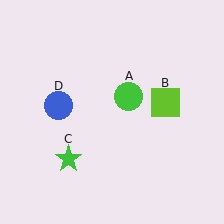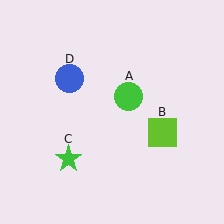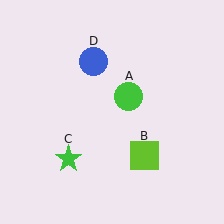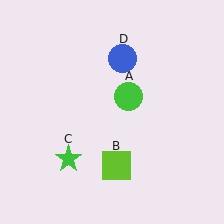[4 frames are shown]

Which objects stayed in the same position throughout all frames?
Green circle (object A) and green star (object C) remained stationary.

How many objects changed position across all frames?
2 objects changed position: lime square (object B), blue circle (object D).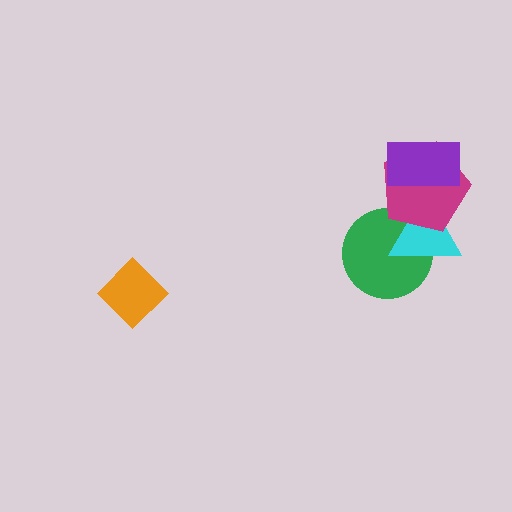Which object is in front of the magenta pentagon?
The purple rectangle is in front of the magenta pentagon.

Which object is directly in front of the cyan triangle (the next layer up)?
The magenta pentagon is directly in front of the cyan triangle.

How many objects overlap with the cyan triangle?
3 objects overlap with the cyan triangle.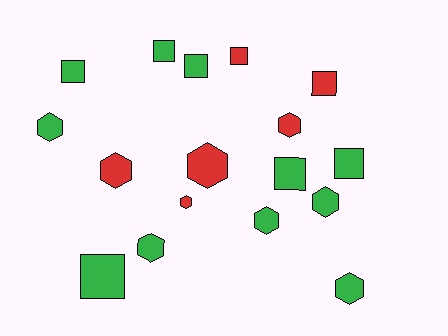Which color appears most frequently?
Green, with 11 objects.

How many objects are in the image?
There are 17 objects.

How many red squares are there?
There are 2 red squares.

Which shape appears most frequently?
Hexagon, with 9 objects.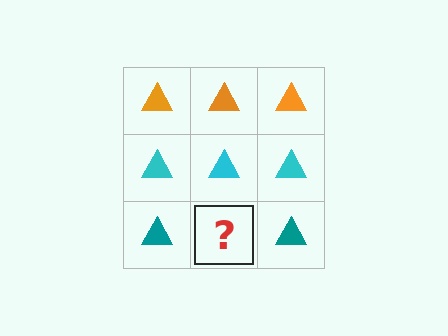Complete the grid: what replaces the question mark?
The question mark should be replaced with a teal triangle.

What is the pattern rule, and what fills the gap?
The rule is that each row has a consistent color. The gap should be filled with a teal triangle.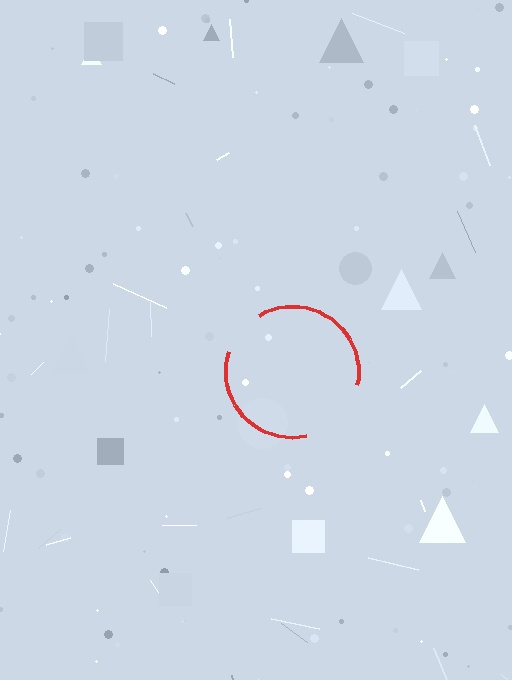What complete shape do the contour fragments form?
The contour fragments form a circle.